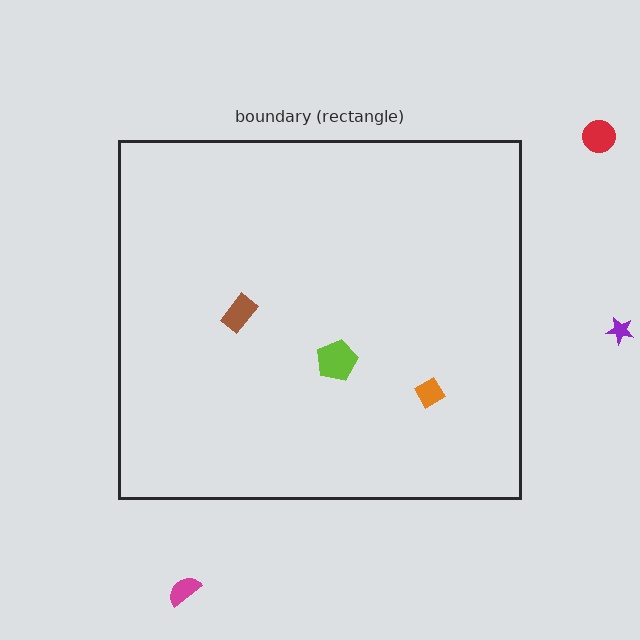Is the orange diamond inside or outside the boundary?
Inside.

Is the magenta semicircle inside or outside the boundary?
Outside.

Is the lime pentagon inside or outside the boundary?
Inside.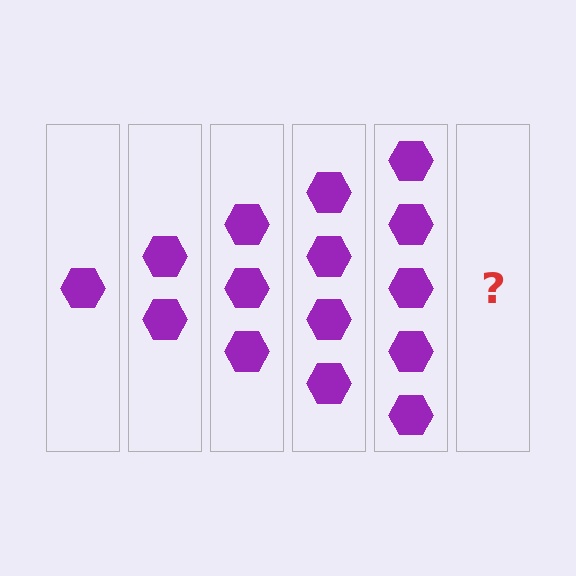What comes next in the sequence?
The next element should be 6 hexagons.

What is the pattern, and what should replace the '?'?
The pattern is that each step adds one more hexagon. The '?' should be 6 hexagons.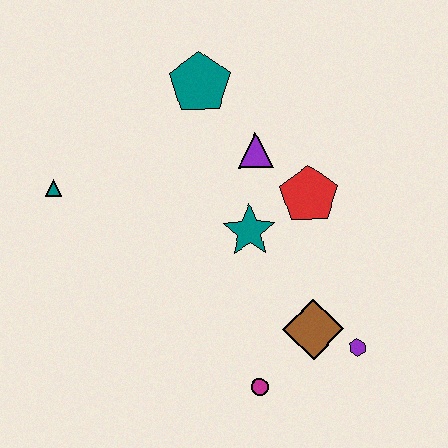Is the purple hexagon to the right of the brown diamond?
Yes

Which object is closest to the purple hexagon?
The brown diamond is closest to the purple hexagon.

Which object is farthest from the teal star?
The teal triangle is farthest from the teal star.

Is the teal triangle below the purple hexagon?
No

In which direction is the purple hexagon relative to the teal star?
The purple hexagon is below the teal star.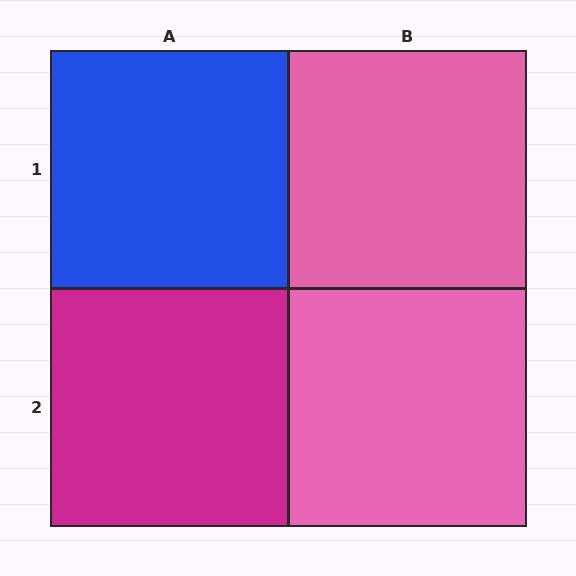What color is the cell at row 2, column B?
Pink.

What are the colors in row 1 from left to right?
Blue, pink.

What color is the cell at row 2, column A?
Magenta.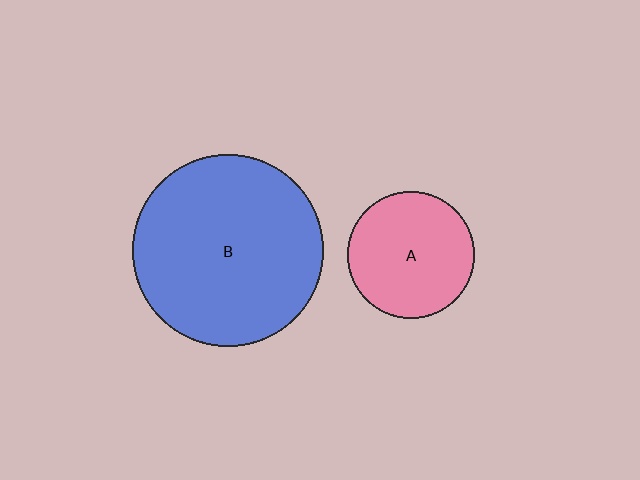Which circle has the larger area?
Circle B (blue).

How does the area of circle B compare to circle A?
Approximately 2.3 times.